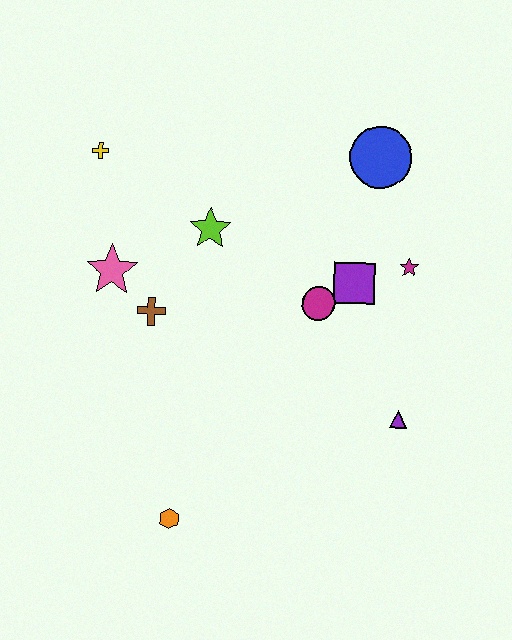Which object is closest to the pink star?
The brown cross is closest to the pink star.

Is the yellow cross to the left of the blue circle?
Yes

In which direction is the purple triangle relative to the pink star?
The purple triangle is to the right of the pink star.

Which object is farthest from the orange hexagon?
The blue circle is farthest from the orange hexagon.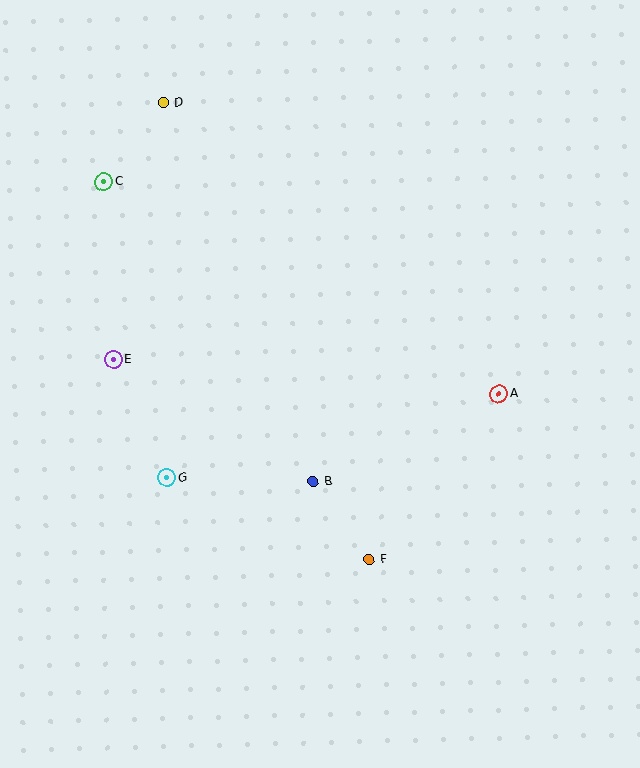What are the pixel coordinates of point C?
Point C is at (104, 182).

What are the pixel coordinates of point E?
Point E is at (114, 359).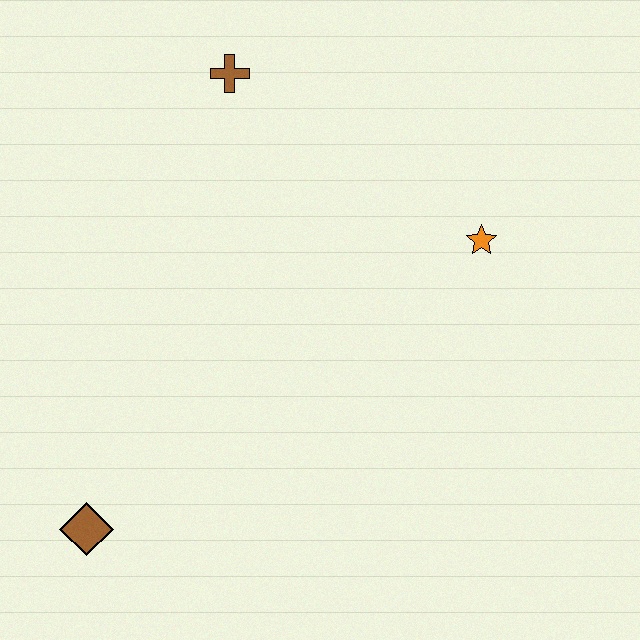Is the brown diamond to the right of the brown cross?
No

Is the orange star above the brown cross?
No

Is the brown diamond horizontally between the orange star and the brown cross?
No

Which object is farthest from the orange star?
The brown diamond is farthest from the orange star.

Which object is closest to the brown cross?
The orange star is closest to the brown cross.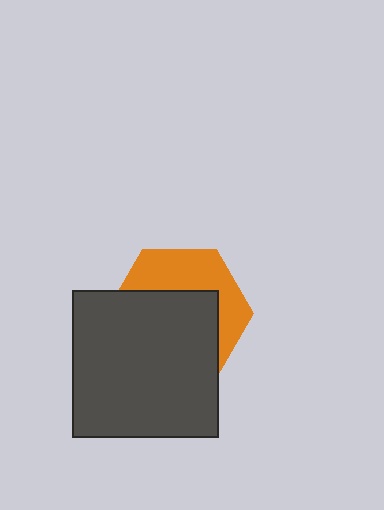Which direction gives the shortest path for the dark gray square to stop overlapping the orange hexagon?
Moving down gives the shortest separation.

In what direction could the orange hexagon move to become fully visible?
The orange hexagon could move up. That would shift it out from behind the dark gray square entirely.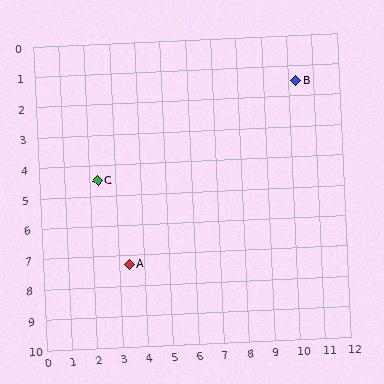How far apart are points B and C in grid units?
Points B and C are about 8.5 grid units apart.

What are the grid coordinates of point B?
Point B is at approximately (10.3, 1.5).